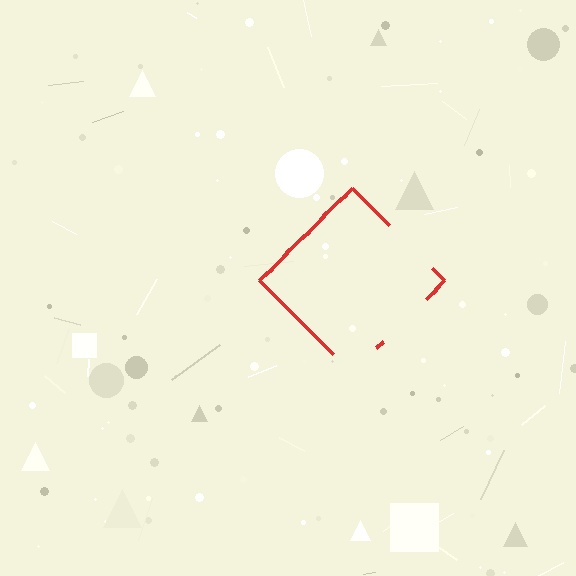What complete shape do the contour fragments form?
The contour fragments form a diamond.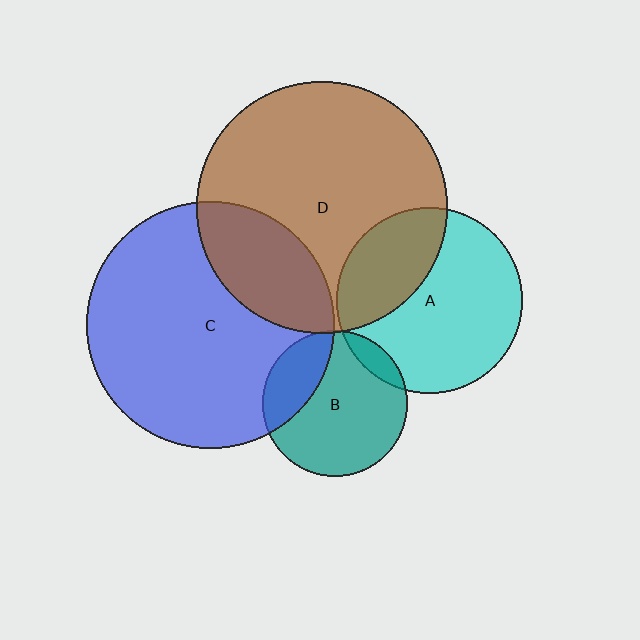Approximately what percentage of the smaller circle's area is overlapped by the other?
Approximately 25%.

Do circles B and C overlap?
Yes.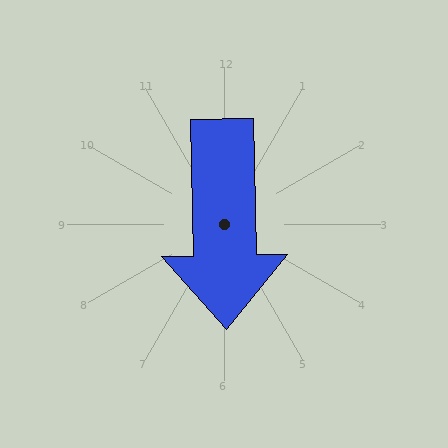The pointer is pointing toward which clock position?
Roughly 6 o'clock.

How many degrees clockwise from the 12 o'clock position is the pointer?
Approximately 179 degrees.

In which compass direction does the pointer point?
South.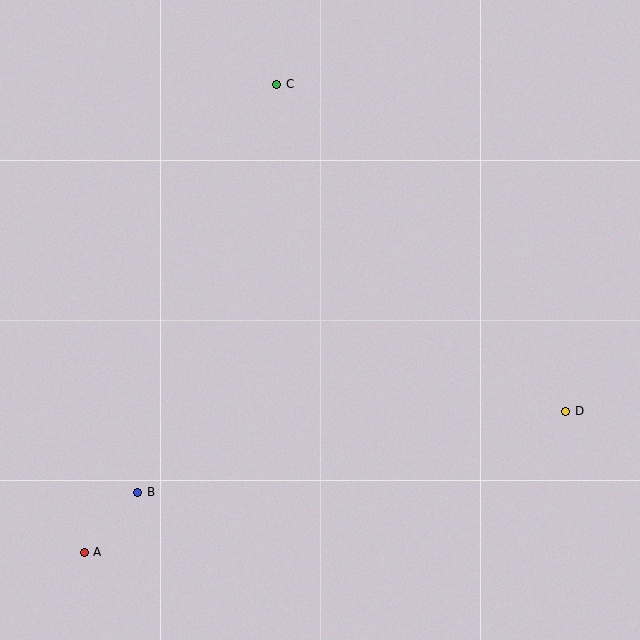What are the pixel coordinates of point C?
Point C is at (277, 84).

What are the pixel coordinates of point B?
Point B is at (138, 492).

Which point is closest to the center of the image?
Point C at (277, 84) is closest to the center.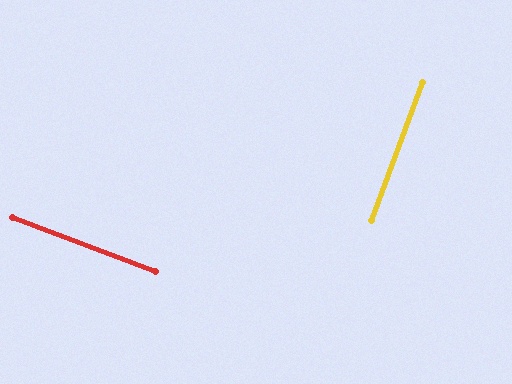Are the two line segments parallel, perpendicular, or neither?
Perpendicular — they meet at approximately 90°.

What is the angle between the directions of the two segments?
Approximately 90 degrees.